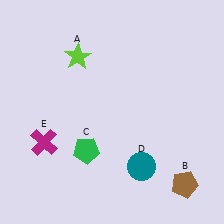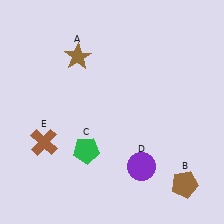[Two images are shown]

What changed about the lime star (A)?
In Image 1, A is lime. In Image 2, it changed to brown.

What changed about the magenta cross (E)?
In Image 1, E is magenta. In Image 2, it changed to brown.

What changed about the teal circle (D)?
In Image 1, D is teal. In Image 2, it changed to purple.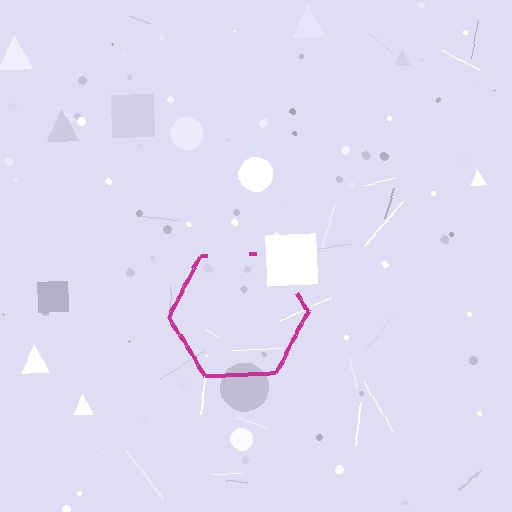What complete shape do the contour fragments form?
The contour fragments form a hexagon.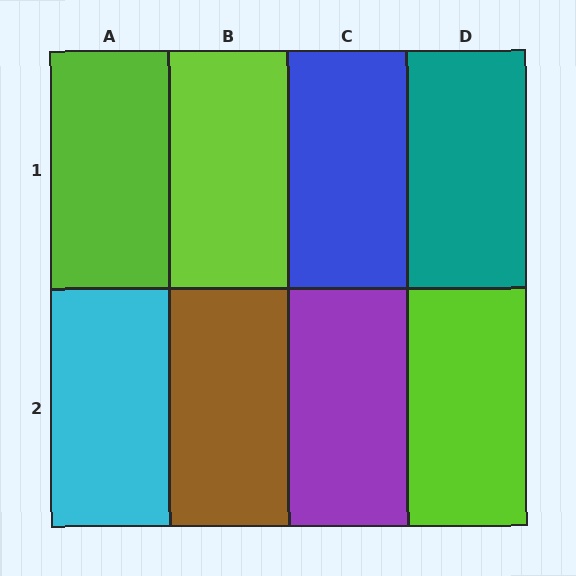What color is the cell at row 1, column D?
Teal.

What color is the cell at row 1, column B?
Lime.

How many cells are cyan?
1 cell is cyan.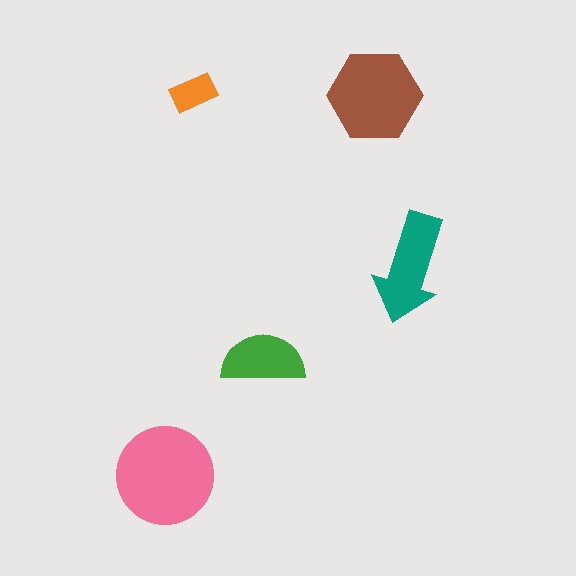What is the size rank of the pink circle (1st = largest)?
1st.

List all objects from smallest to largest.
The orange rectangle, the green semicircle, the teal arrow, the brown hexagon, the pink circle.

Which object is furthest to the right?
The teal arrow is rightmost.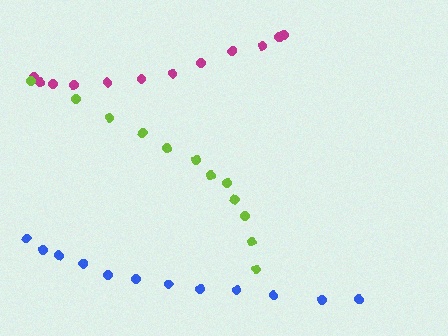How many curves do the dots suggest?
There are 3 distinct paths.